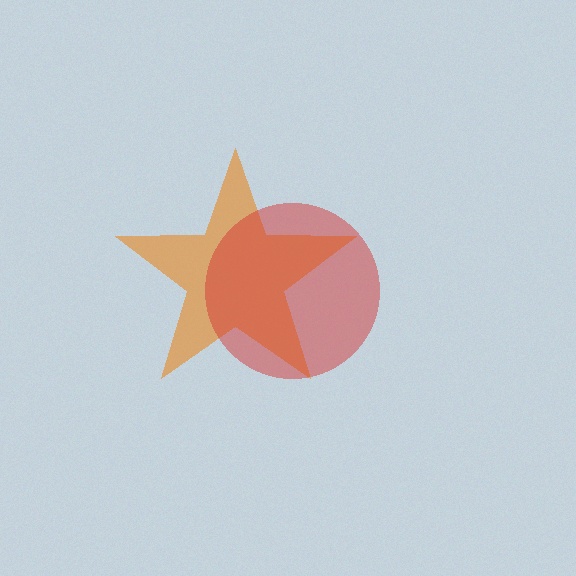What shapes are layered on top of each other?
The layered shapes are: an orange star, a red circle.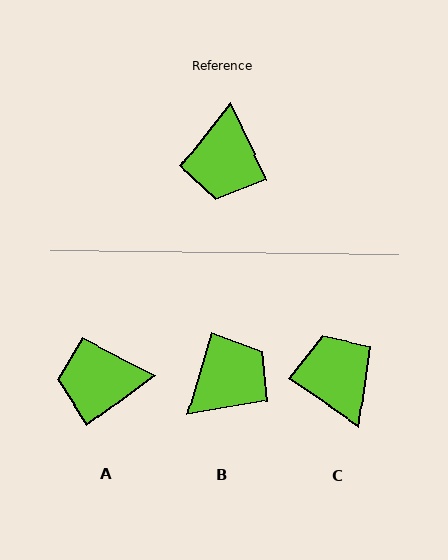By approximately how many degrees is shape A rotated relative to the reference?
Approximately 79 degrees clockwise.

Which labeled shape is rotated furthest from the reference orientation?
C, about 150 degrees away.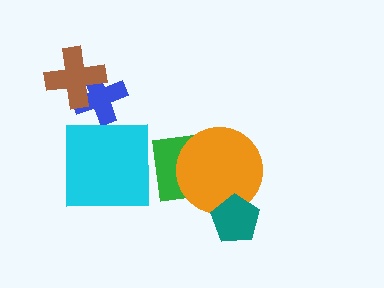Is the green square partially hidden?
Yes, it is partially covered by another shape.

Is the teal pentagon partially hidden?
No, no other shape covers it.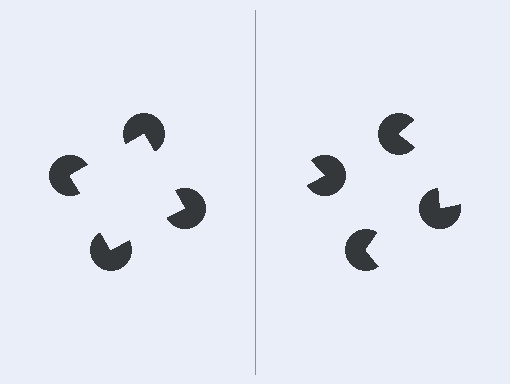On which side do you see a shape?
An illusory square appears on the left side. On the right side the wedge cuts are rotated, so no coherent shape forms.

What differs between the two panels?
The pac-man discs are positioned identically on both sides; only the wedge orientations differ. On the left they align to a square; on the right they are misaligned.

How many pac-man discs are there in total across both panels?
8 — 4 on each side.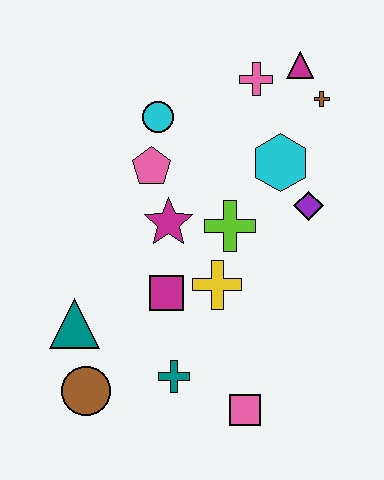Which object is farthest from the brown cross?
The brown circle is farthest from the brown cross.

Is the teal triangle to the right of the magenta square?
No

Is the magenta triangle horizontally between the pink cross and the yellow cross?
No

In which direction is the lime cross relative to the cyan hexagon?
The lime cross is below the cyan hexagon.